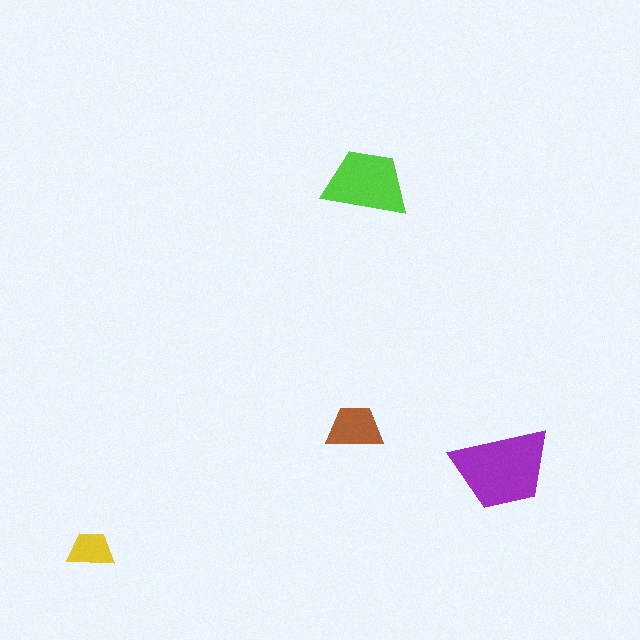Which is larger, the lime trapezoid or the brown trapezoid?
The lime one.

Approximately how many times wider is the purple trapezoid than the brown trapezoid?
About 1.5 times wider.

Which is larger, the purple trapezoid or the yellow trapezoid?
The purple one.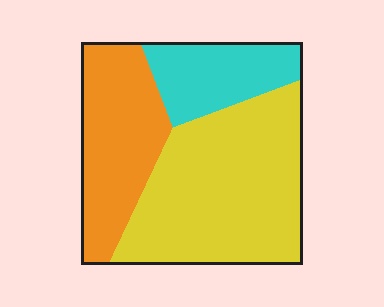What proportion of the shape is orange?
Orange takes up about one third (1/3) of the shape.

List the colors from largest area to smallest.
From largest to smallest: yellow, orange, cyan.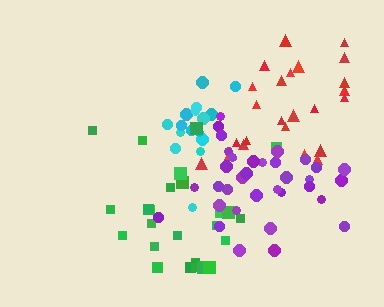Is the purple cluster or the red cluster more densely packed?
Purple.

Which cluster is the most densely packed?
Cyan.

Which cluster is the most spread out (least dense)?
Green.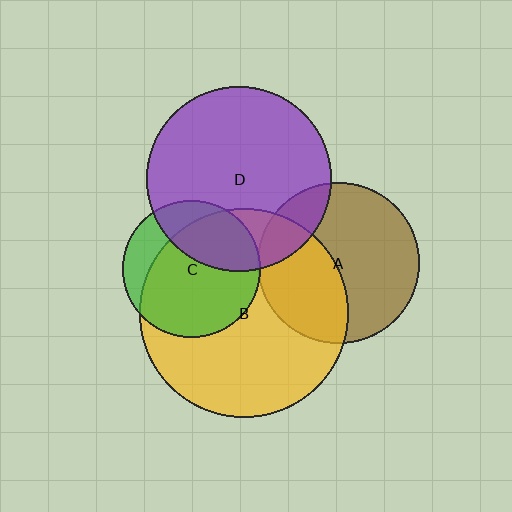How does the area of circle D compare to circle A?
Approximately 1.3 times.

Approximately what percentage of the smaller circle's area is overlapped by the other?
Approximately 25%.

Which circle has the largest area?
Circle B (yellow).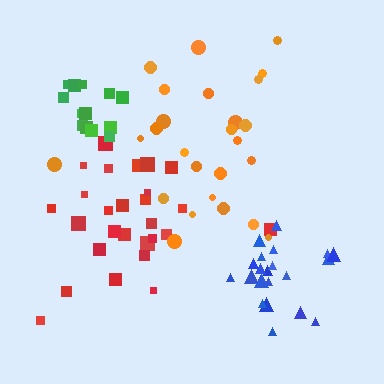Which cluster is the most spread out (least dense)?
Orange.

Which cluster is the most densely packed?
Blue.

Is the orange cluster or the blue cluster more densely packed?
Blue.